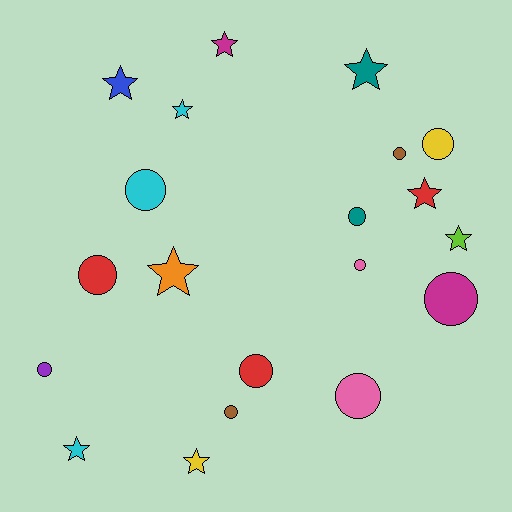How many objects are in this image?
There are 20 objects.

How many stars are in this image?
There are 9 stars.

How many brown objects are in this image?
There are 2 brown objects.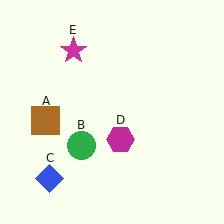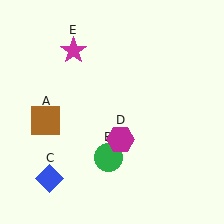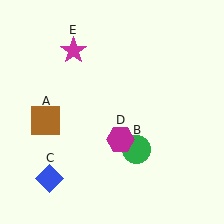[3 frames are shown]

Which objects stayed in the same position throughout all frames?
Brown square (object A) and blue diamond (object C) and magenta hexagon (object D) and magenta star (object E) remained stationary.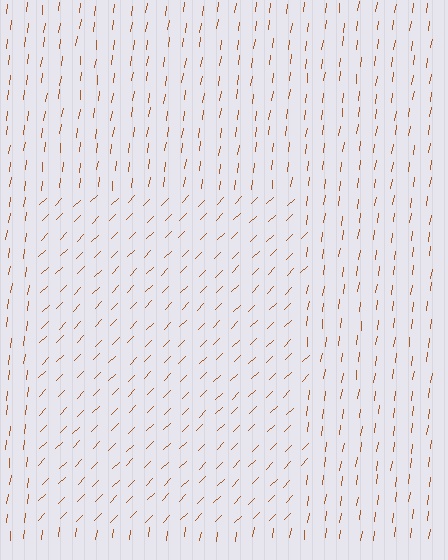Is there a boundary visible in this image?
Yes, there is a texture boundary formed by a change in line orientation.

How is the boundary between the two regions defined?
The boundary is defined purely by a change in line orientation (approximately 37 degrees difference). All lines are the same color and thickness.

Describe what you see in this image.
The image is filled with small brown line segments. A rectangle region in the image has lines oriented differently from the surrounding lines, creating a visible texture boundary.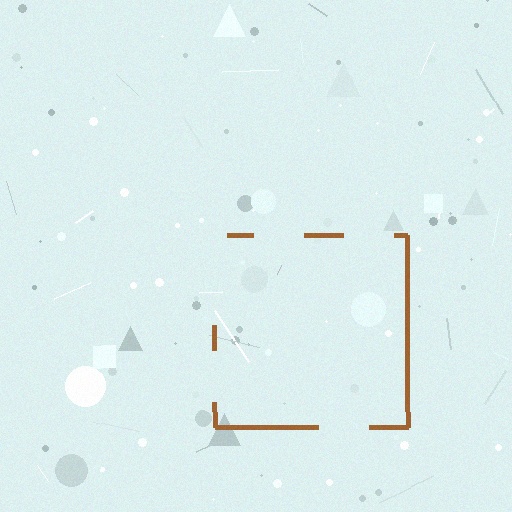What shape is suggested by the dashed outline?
The dashed outline suggests a square.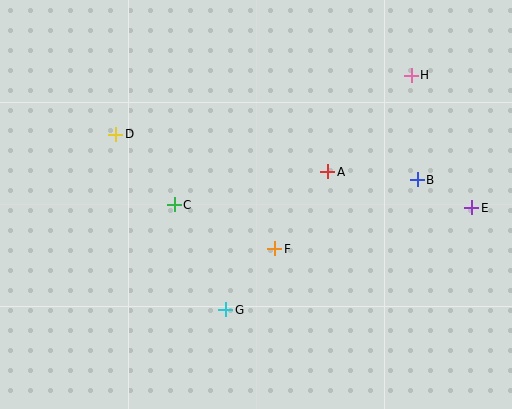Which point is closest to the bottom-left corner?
Point G is closest to the bottom-left corner.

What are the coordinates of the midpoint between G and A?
The midpoint between G and A is at (277, 241).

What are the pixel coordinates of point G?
Point G is at (226, 310).